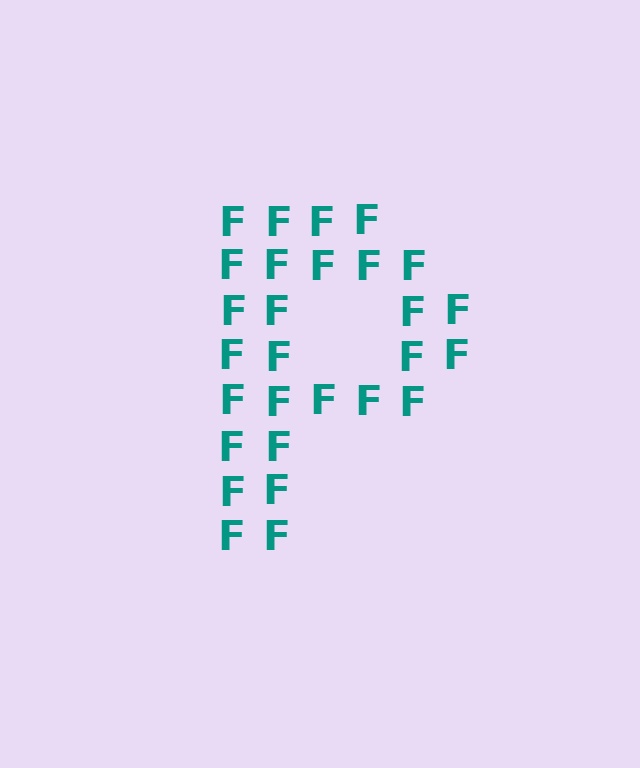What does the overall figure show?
The overall figure shows the letter P.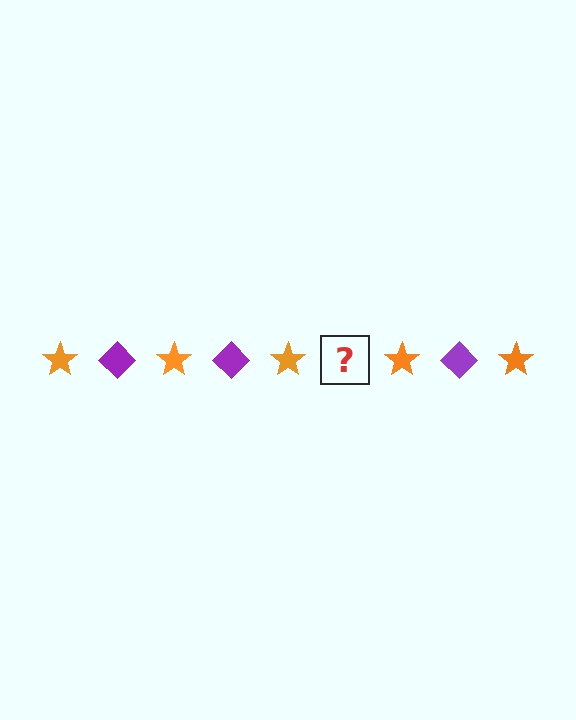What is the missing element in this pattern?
The missing element is a purple diamond.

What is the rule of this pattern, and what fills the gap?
The rule is that the pattern alternates between orange star and purple diamond. The gap should be filled with a purple diamond.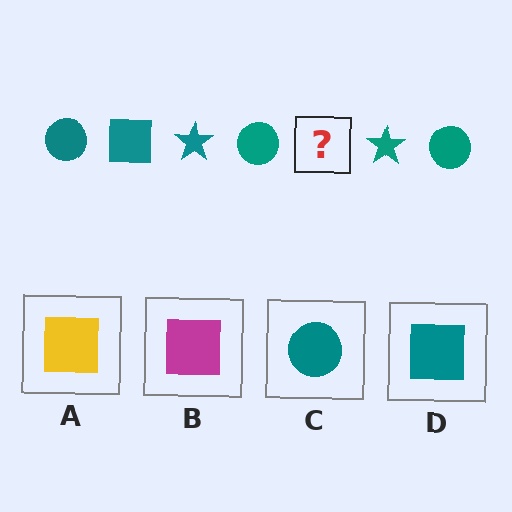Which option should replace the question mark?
Option D.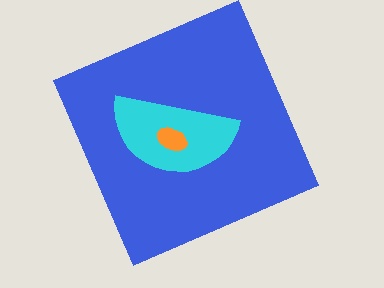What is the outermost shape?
The blue square.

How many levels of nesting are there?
3.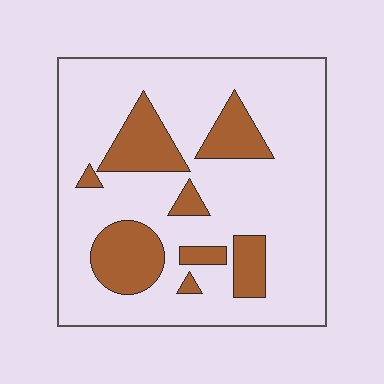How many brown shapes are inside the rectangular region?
8.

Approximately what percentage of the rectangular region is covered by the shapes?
Approximately 20%.